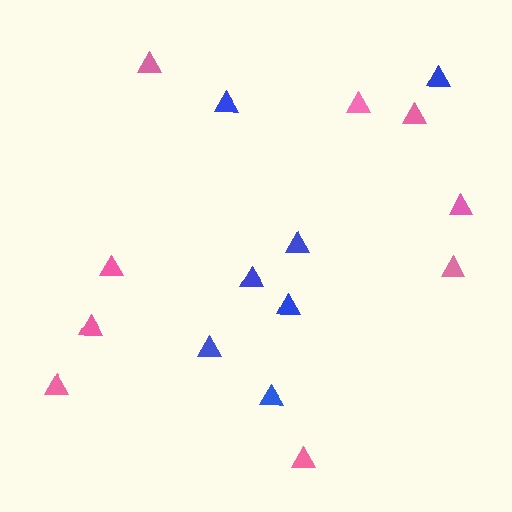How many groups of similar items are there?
There are 2 groups: one group of pink triangles (9) and one group of blue triangles (7).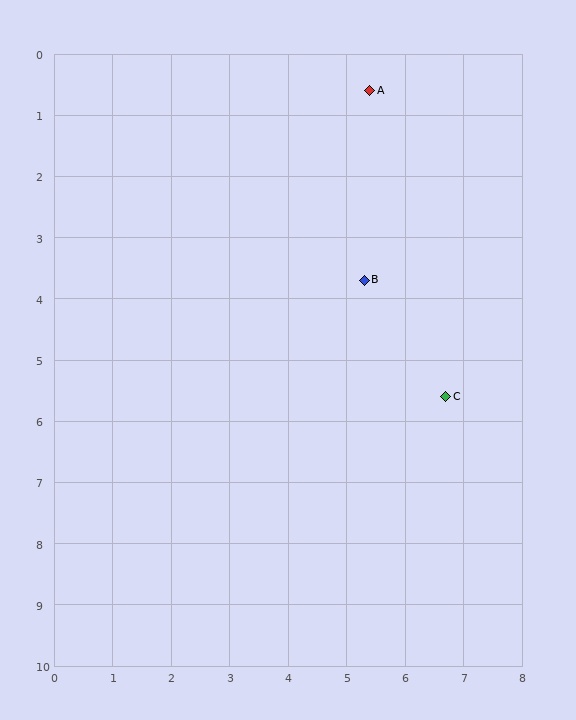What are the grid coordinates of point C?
Point C is at approximately (6.7, 5.6).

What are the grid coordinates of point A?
Point A is at approximately (5.4, 0.6).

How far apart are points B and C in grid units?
Points B and C are about 2.4 grid units apart.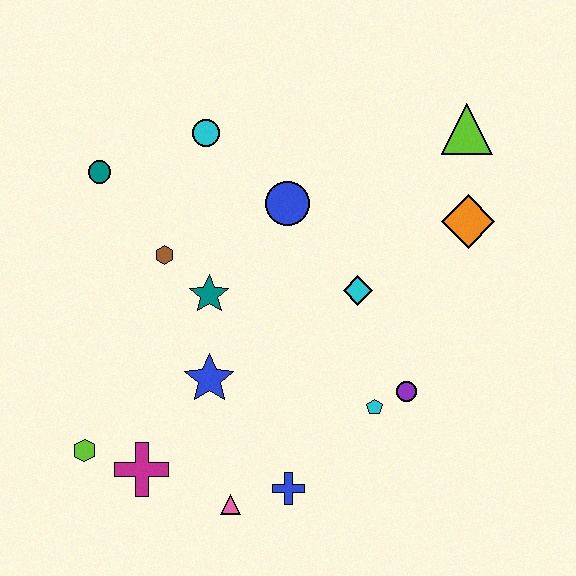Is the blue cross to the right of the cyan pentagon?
No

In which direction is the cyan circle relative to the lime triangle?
The cyan circle is to the left of the lime triangle.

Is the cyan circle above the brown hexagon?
Yes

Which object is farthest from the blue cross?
The lime triangle is farthest from the blue cross.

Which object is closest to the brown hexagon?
The teal star is closest to the brown hexagon.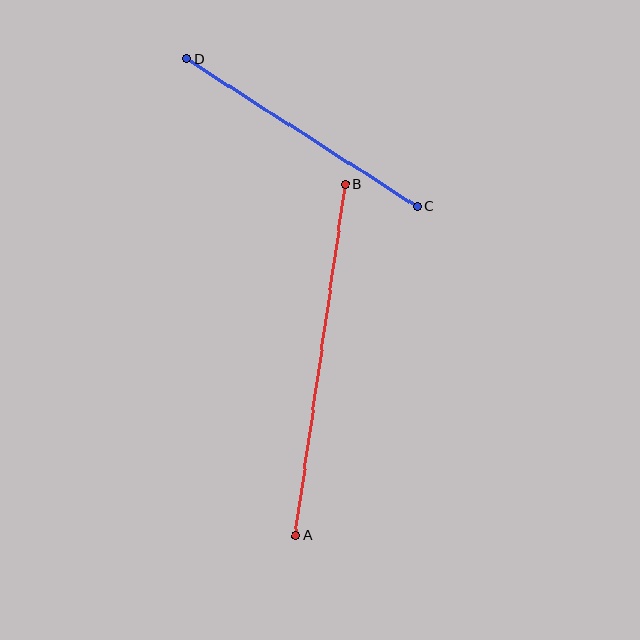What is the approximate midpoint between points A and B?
The midpoint is at approximately (320, 360) pixels.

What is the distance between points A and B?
The distance is approximately 355 pixels.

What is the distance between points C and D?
The distance is approximately 274 pixels.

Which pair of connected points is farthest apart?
Points A and B are farthest apart.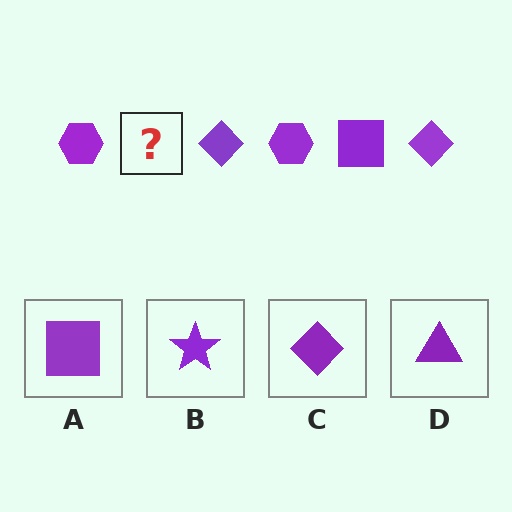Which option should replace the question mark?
Option A.